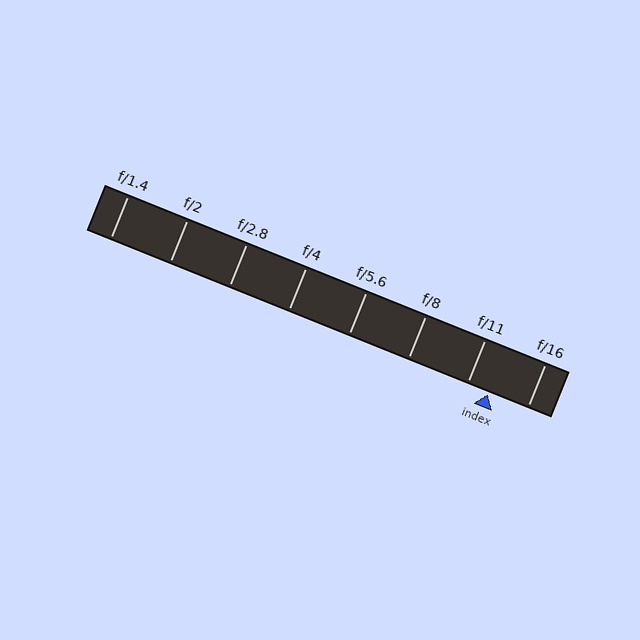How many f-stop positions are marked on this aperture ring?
There are 8 f-stop positions marked.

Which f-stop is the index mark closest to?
The index mark is closest to f/11.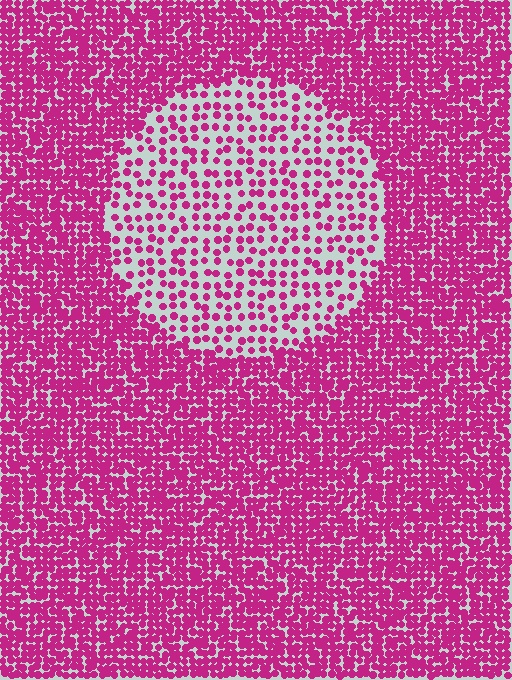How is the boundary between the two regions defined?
The boundary is defined by a change in element density (approximately 2.5x ratio). All elements are the same color, size, and shape.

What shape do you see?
I see a circle.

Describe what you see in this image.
The image contains small magenta elements arranged at two different densities. A circle-shaped region is visible where the elements are less densely packed than the surrounding area.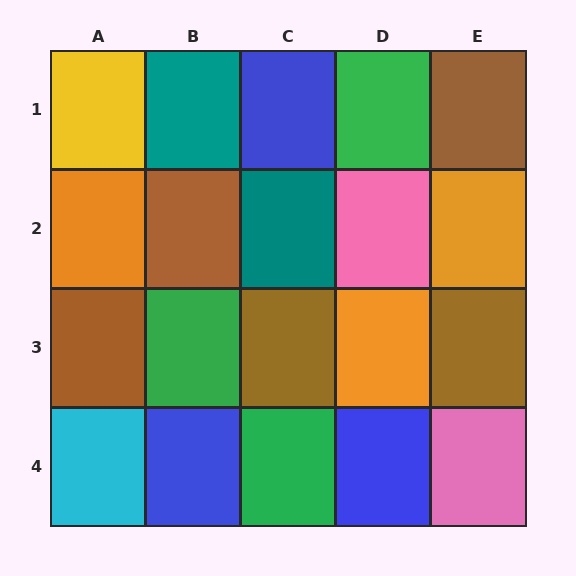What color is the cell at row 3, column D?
Orange.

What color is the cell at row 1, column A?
Yellow.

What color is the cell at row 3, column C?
Brown.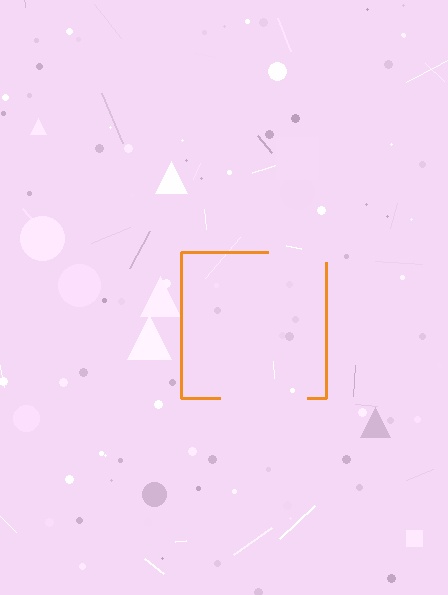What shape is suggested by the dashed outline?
The dashed outline suggests a square.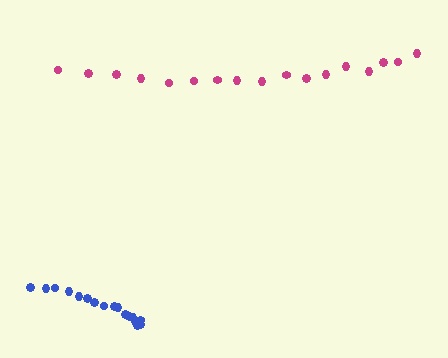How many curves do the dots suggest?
There are 2 distinct paths.